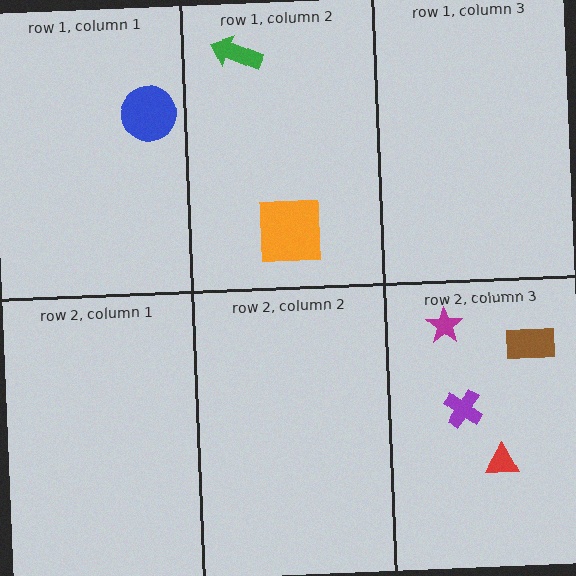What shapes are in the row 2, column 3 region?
The red triangle, the purple cross, the brown rectangle, the magenta star.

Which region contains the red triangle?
The row 2, column 3 region.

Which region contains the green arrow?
The row 1, column 2 region.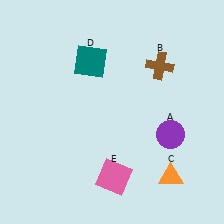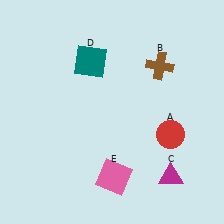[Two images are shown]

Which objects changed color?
A changed from purple to red. C changed from orange to magenta.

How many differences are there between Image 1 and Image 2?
There are 2 differences between the two images.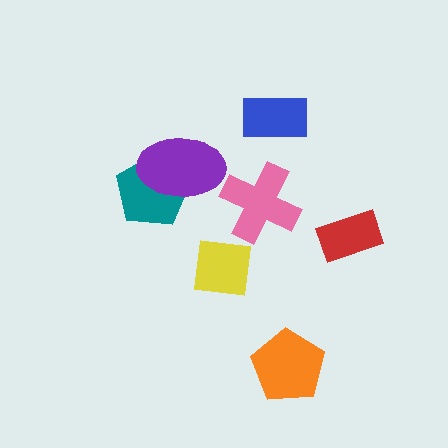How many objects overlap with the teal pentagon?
1 object overlaps with the teal pentagon.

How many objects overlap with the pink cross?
0 objects overlap with the pink cross.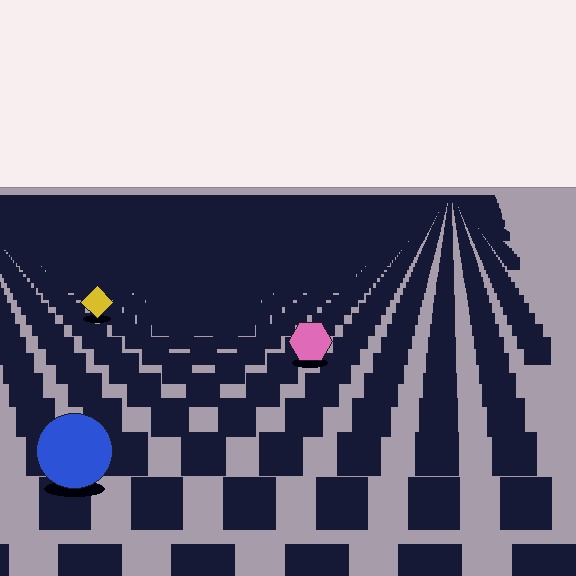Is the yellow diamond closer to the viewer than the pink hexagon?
No. The pink hexagon is closer — you can tell from the texture gradient: the ground texture is coarser near it.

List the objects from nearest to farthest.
From nearest to farthest: the blue circle, the pink hexagon, the yellow diamond.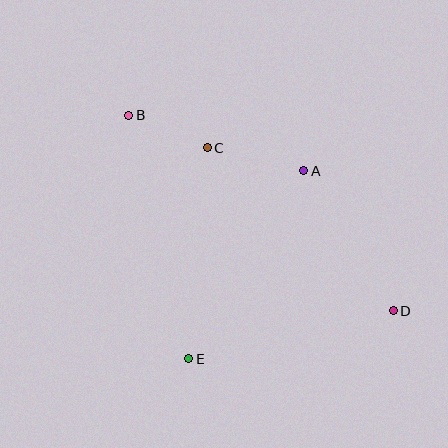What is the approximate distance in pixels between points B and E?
The distance between B and E is approximately 251 pixels.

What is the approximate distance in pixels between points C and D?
The distance between C and D is approximately 247 pixels.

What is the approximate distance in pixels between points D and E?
The distance between D and E is approximately 210 pixels.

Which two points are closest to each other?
Points B and C are closest to each other.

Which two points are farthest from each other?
Points B and D are farthest from each other.